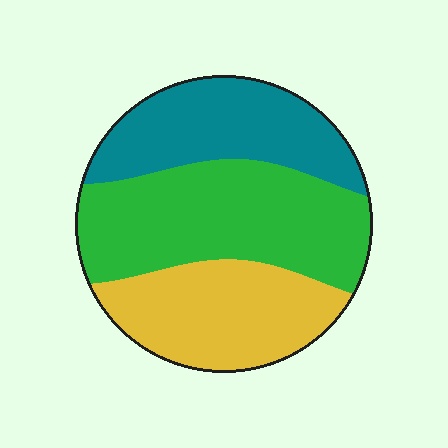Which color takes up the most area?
Green, at roughly 40%.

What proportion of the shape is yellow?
Yellow takes up between a sixth and a third of the shape.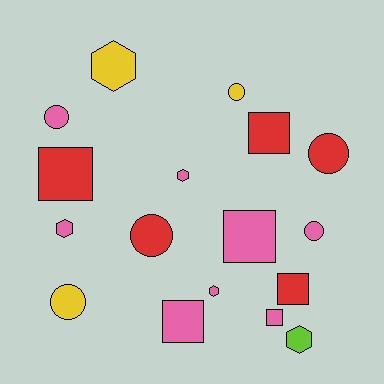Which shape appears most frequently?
Square, with 6 objects.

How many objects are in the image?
There are 17 objects.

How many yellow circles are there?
There are 2 yellow circles.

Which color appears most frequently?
Pink, with 8 objects.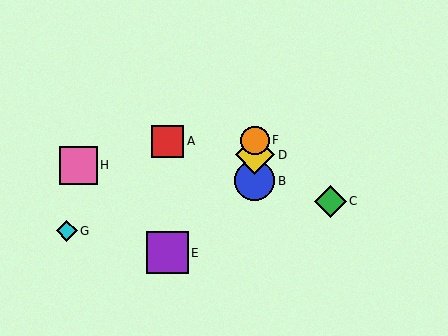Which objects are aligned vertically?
Objects B, D, F are aligned vertically.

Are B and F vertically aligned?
Yes, both are at x≈255.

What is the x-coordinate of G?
Object G is at x≈67.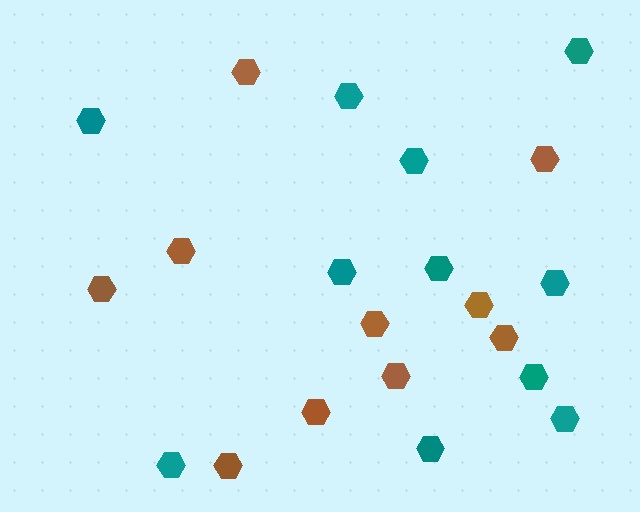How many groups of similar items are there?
There are 2 groups: one group of teal hexagons (11) and one group of brown hexagons (10).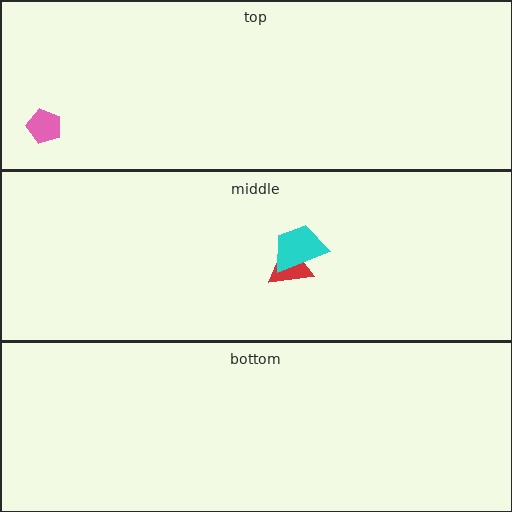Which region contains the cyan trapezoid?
The middle region.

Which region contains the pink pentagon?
The top region.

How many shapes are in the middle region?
2.